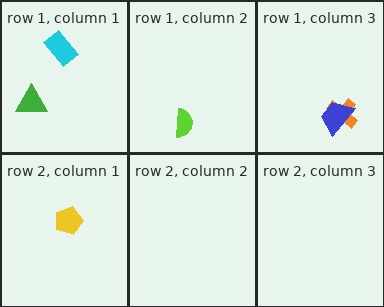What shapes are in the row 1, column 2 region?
The lime semicircle.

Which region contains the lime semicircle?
The row 1, column 2 region.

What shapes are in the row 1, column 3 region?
The orange cross, the blue trapezoid.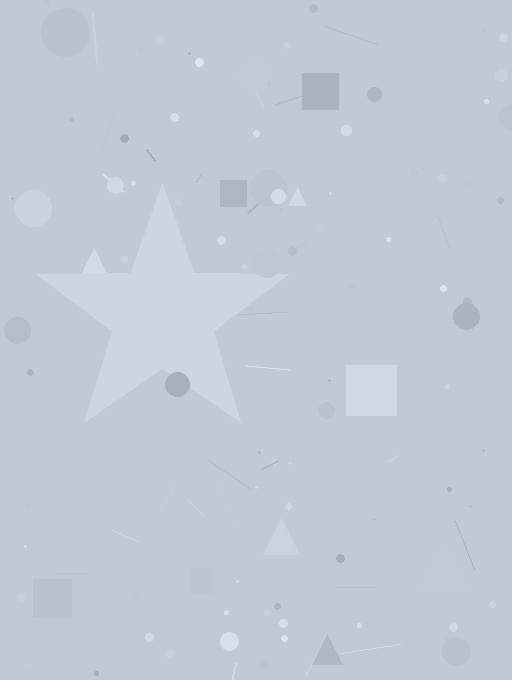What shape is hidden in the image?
A star is hidden in the image.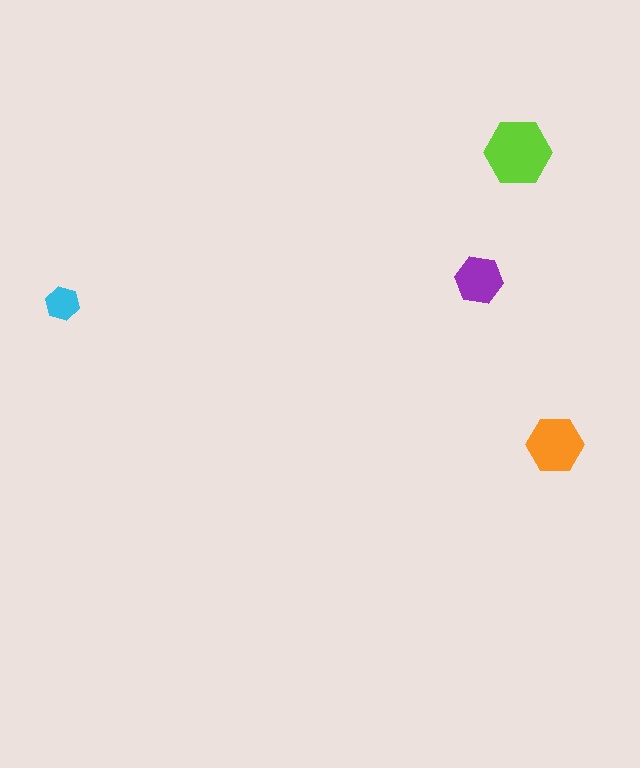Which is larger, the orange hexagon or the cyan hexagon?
The orange one.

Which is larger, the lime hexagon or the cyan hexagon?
The lime one.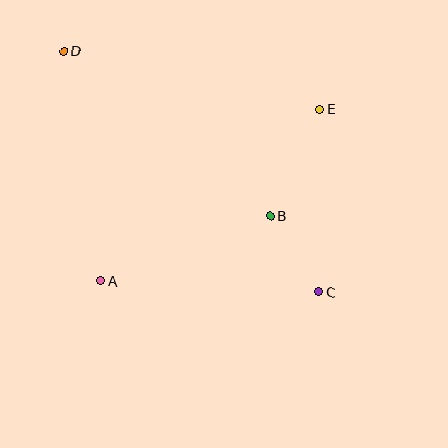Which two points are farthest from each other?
Points C and D are farthest from each other.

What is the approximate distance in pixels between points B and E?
The distance between B and E is approximately 117 pixels.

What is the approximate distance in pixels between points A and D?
The distance between A and D is approximately 233 pixels.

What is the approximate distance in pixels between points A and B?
The distance between A and B is approximately 182 pixels.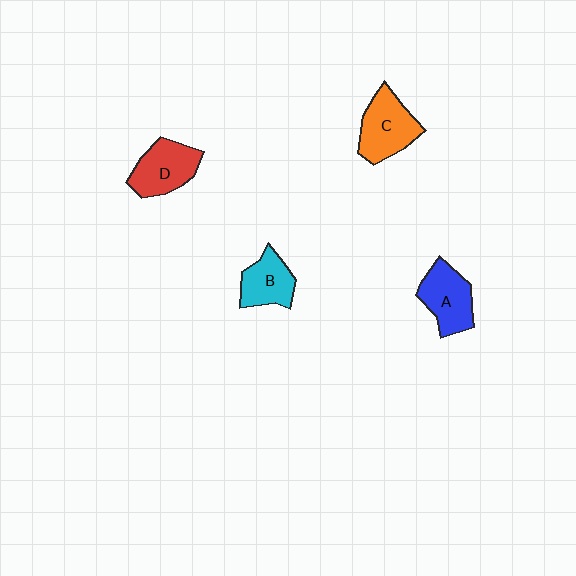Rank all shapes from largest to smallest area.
From largest to smallest: C (orange), D (red), A (blue), B (cyan).